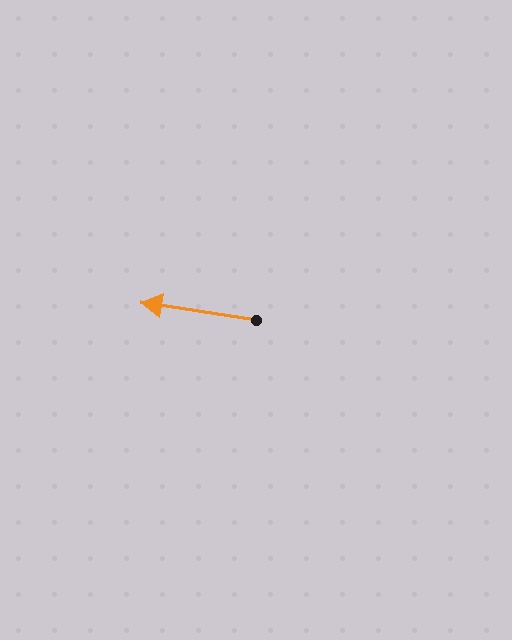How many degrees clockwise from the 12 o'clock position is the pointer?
Approximately 279 degrees.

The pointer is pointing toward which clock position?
Roughly 9 o'clock.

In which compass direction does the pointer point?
West.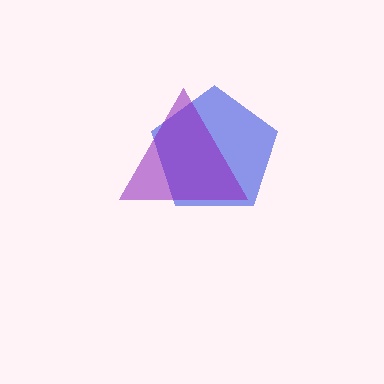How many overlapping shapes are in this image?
There are 2 overlapping shapes in the image.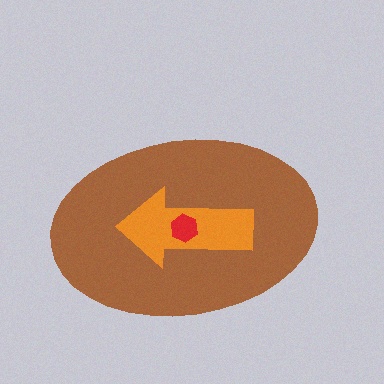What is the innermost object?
The red hexagon.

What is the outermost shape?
The brown ellipse.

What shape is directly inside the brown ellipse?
The orange arrow.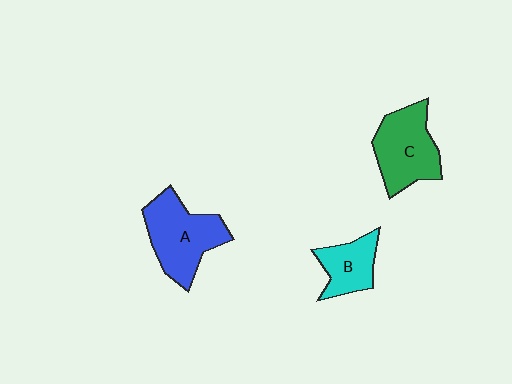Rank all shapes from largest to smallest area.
From largest to smallest: A (blue), C (green), B (cyan).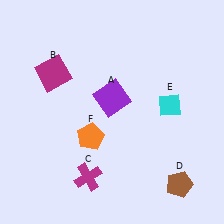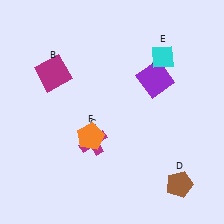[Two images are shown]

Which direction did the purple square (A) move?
The purple square (A) moved right.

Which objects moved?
The objects that moved are: the purple square (A), the magenta cross (C), the cyan diamond (E).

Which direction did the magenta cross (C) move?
The magenta cross (C) moved up.